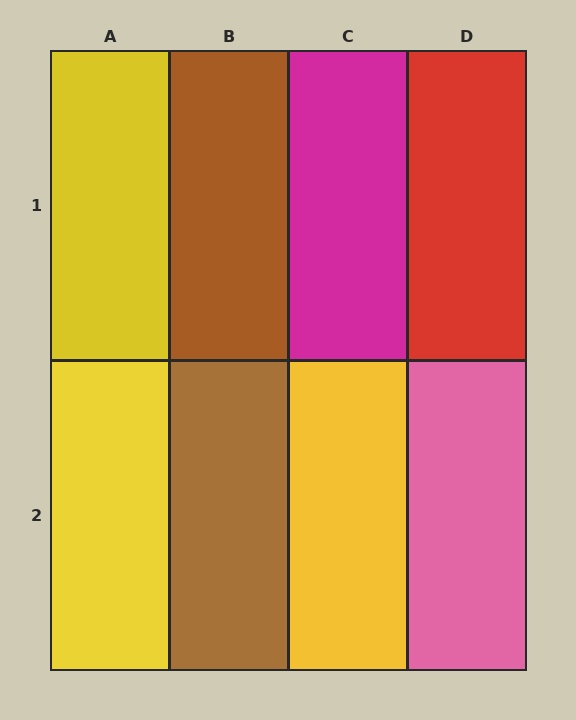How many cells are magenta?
1 cell is magenta.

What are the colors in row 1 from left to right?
Yellow, brown, magenta, red.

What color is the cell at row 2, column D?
Pink.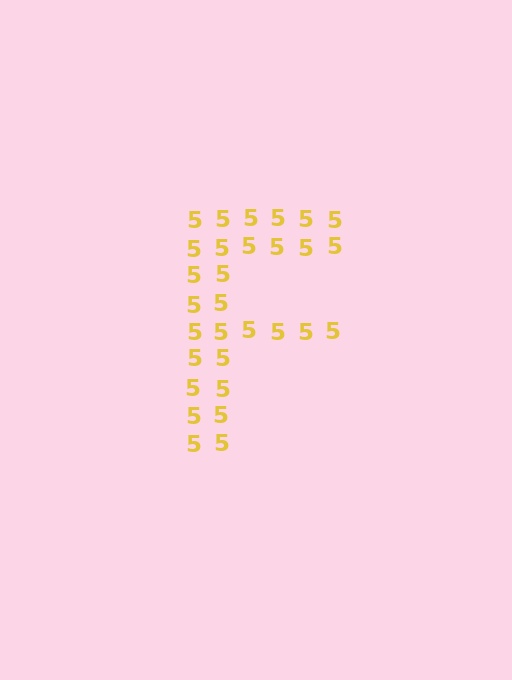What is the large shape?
The large shape is the letter F.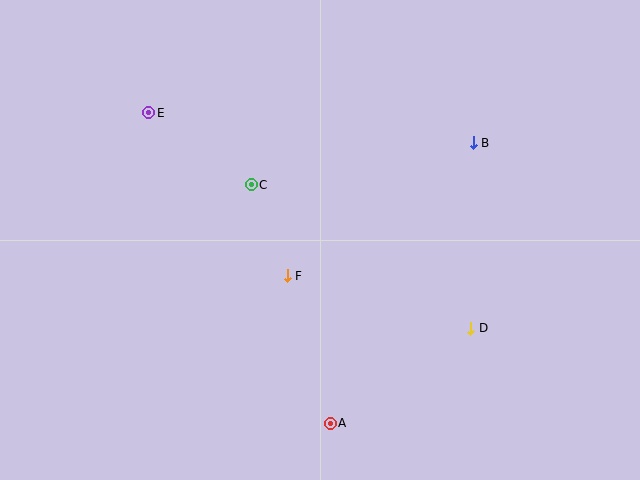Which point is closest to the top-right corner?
Point B is closest to the top-right corner.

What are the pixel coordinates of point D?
Point D is at (471, 328).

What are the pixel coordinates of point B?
Point B is at (473, 143).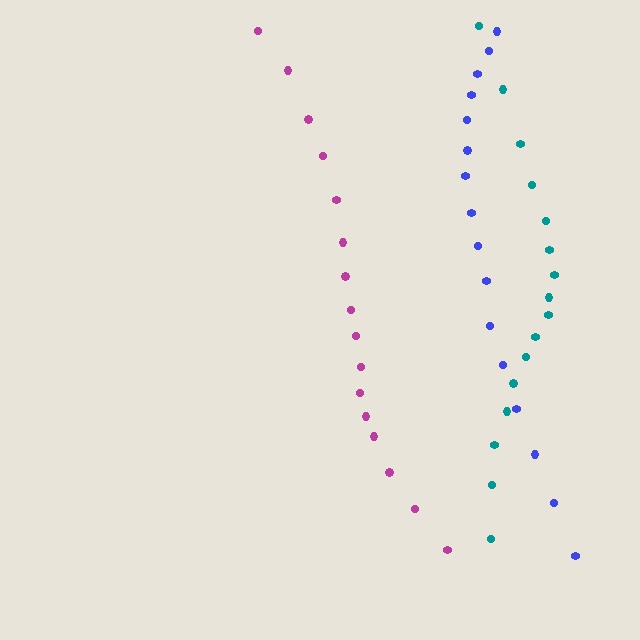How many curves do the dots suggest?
There are 3 distinct paths.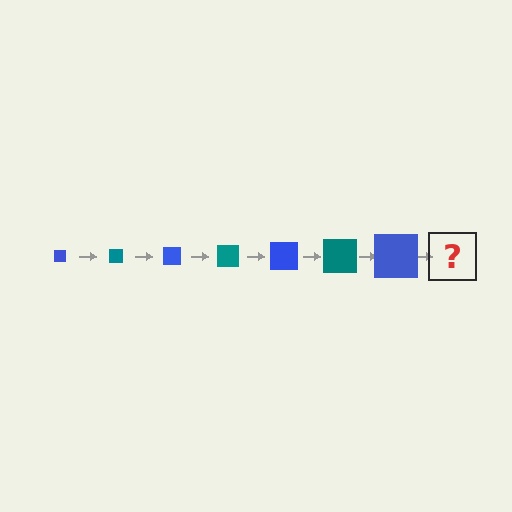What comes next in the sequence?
The next element should be a teal square, larger than the previous one.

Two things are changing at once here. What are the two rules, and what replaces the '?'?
The two rules are that the square grows larger each step and the color cycles through blue and teal. The '?' should be a teal square, larger than the previous one.